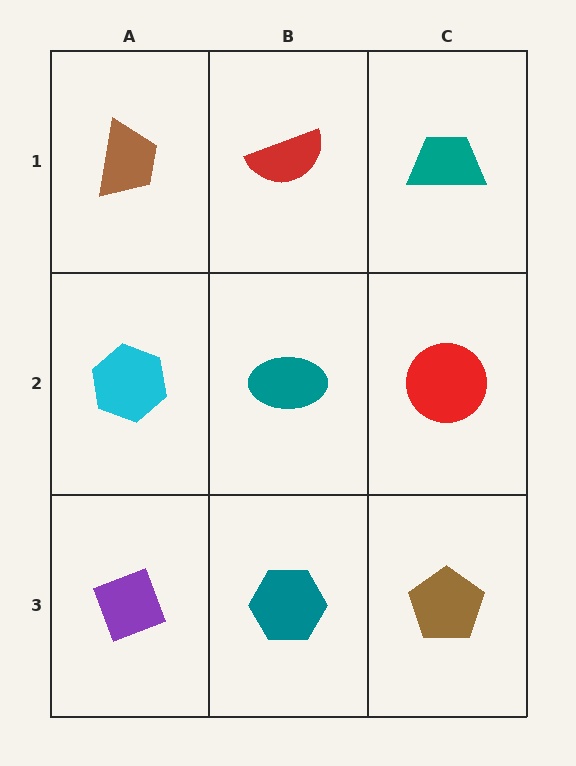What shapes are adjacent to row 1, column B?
A teal ellipse (row 2, column B), a brown trapezoid (row 1, column A), a teal trapezoid (row 1, column C).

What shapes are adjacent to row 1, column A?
A cyan hexagon (row 2, column A), a red semicircle (row 1, column B).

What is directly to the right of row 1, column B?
A teal trapezoid.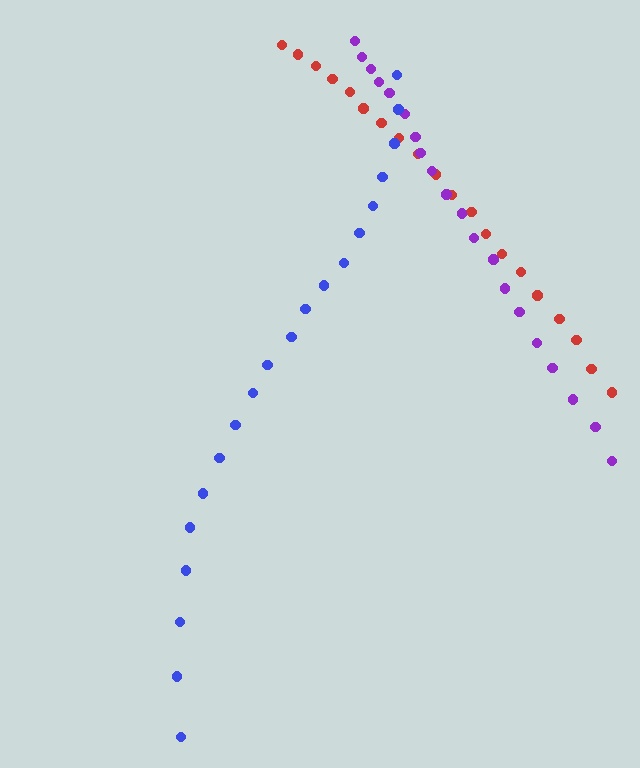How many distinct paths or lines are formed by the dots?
There are 3 distinct paths.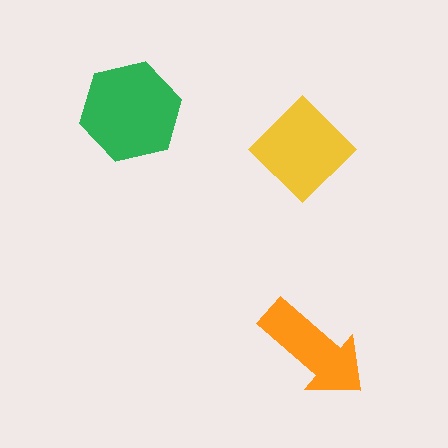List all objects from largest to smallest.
The green hexagon, the yellow diamond, the orange arrow.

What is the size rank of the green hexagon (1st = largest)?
1st.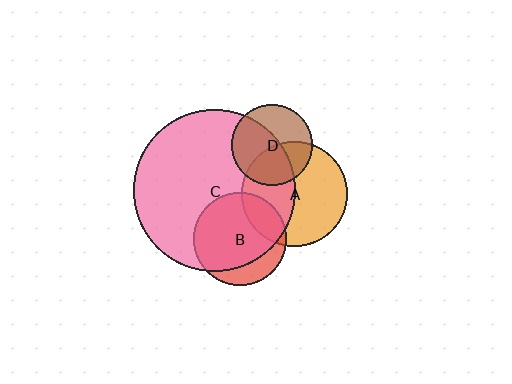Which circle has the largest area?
Circle C (pink).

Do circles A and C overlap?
Yes.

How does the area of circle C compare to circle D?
Approximately 4.0 times.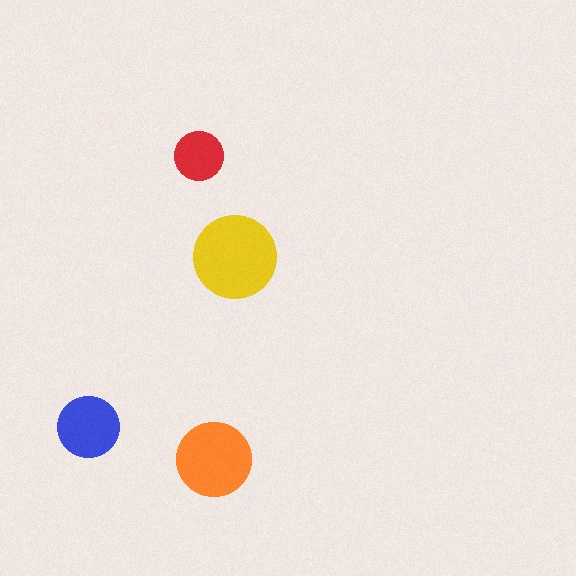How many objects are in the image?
There are 4 objects in the image.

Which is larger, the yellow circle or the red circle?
The yellow one.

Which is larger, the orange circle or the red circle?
The orange one.